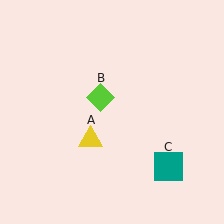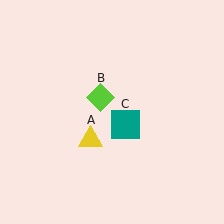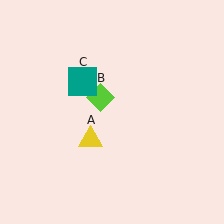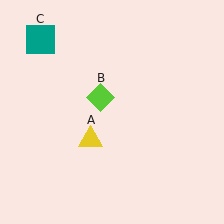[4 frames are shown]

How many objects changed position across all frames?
1 object changed position: teal square (object C).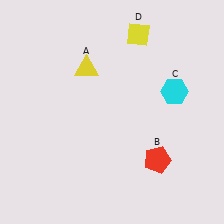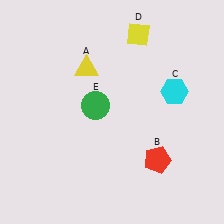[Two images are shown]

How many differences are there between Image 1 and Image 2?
There is 1 difference between the two images.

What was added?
A green circle (E) was added in Image 2.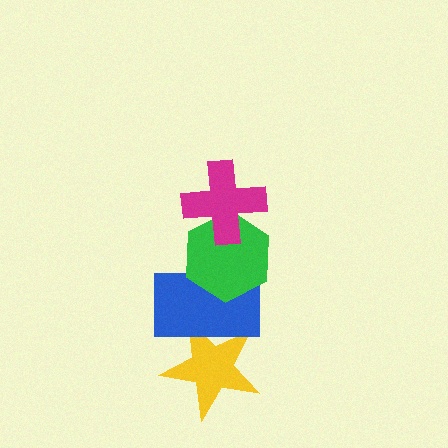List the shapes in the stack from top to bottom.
From top to bottom: the magenta cross, the green hexagon, the blue rectangle, the yellow star.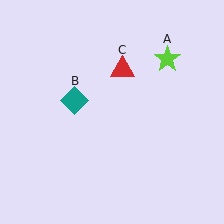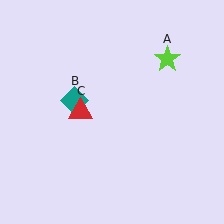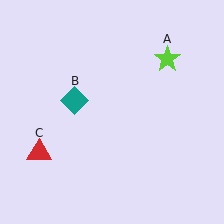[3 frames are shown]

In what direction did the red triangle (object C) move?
The red triangle (object C) moved down and to the left.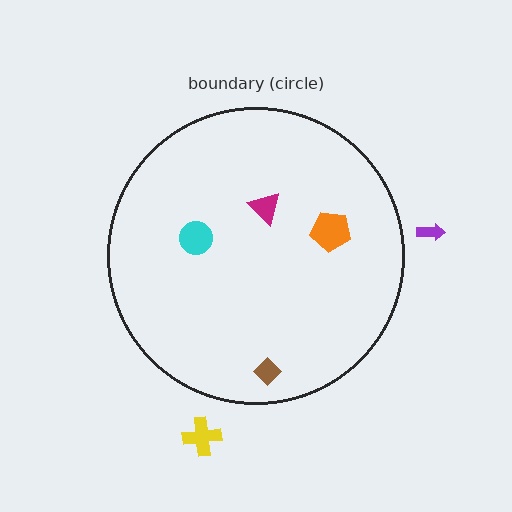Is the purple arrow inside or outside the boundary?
Outside.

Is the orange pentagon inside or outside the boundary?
Inside.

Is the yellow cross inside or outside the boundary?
Outside.